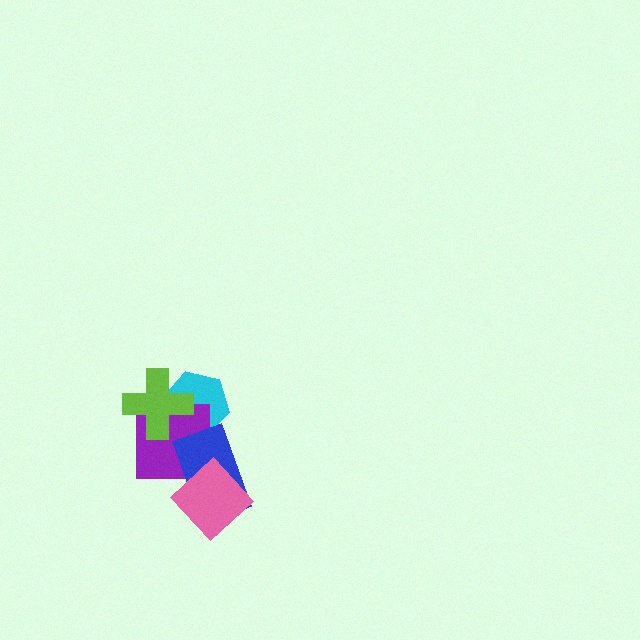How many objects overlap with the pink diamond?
2 objects overlap with the pink diamond.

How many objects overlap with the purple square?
4 objects overlap with the purple square.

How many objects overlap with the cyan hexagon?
2 objects overlap with the cyan hexagon.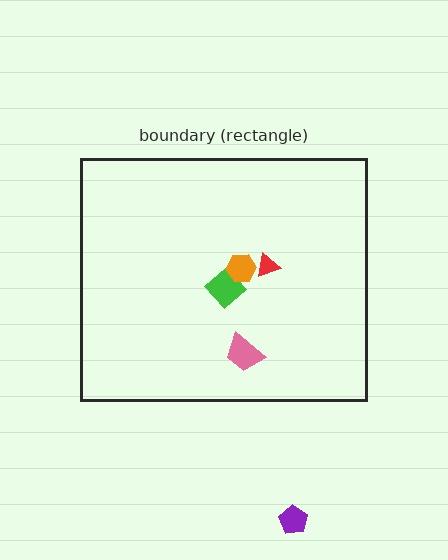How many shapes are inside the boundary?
4 inside, 1 outside.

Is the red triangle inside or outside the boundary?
Inside.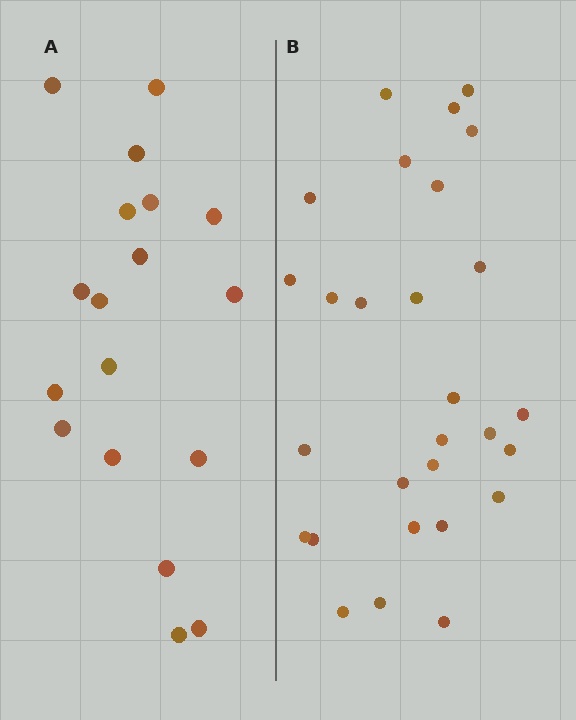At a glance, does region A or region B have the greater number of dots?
Region B (the right region) has more dots.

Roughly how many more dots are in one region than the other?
Region B has roughly 10 or so more dots than region A.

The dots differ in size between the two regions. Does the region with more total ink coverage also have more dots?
No. Region A has more total ink coverage because its dots are larger, but region B actually contains more individual dots. Total area can be misleading — the number of items is what matters here.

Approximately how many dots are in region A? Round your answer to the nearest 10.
About 20 dots. (The exact count is 18, which rounds to 20.)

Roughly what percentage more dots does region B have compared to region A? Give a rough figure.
About 55% more.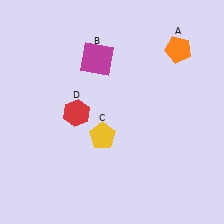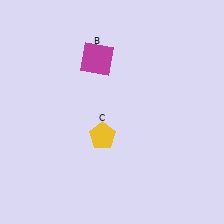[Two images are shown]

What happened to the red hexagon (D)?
The red hexagon (D) was removed in Image 2. It was in the bottom-left area of Image 1.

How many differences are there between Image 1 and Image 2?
There are 2 differences between the two images.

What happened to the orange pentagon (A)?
The orange pentagon (A) was removed in Image 2. It was in the top-right area of Image 1.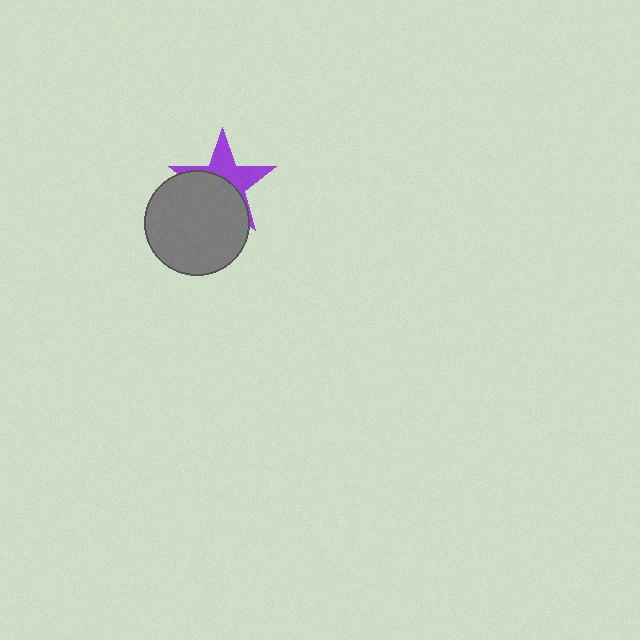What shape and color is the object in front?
The object in front is a gray circle.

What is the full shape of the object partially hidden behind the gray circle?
The partially hidden object is a purple star.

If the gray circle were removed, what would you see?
You would see the complete purple star.